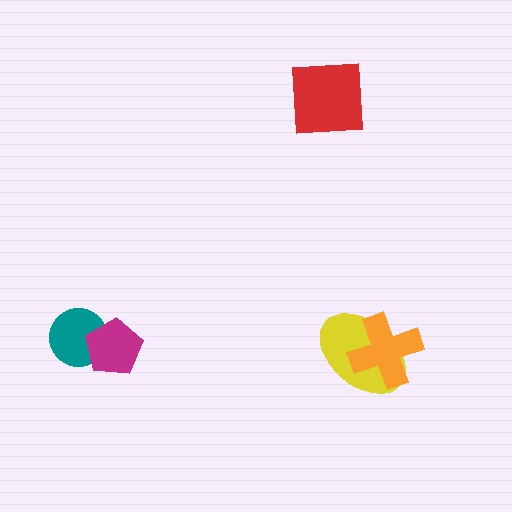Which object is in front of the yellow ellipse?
The orange cross is in front of the yellow ellipse.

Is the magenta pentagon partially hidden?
No, no other shape covers it.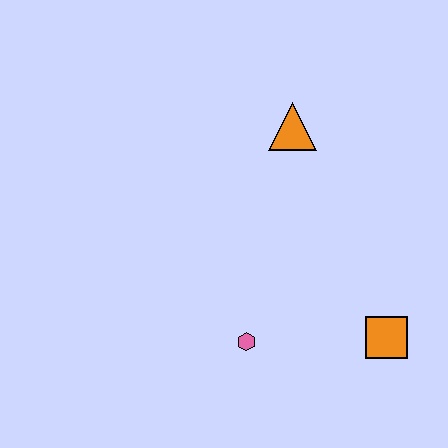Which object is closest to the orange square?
The pink hexagon is closest to the orange square.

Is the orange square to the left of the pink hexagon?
No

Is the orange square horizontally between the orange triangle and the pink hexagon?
No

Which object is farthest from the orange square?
The orange triangle is farthest from the orange square.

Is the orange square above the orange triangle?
No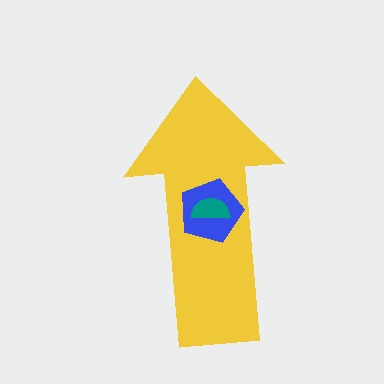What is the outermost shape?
The yellow arrow.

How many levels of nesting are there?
3.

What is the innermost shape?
The teal semicircle.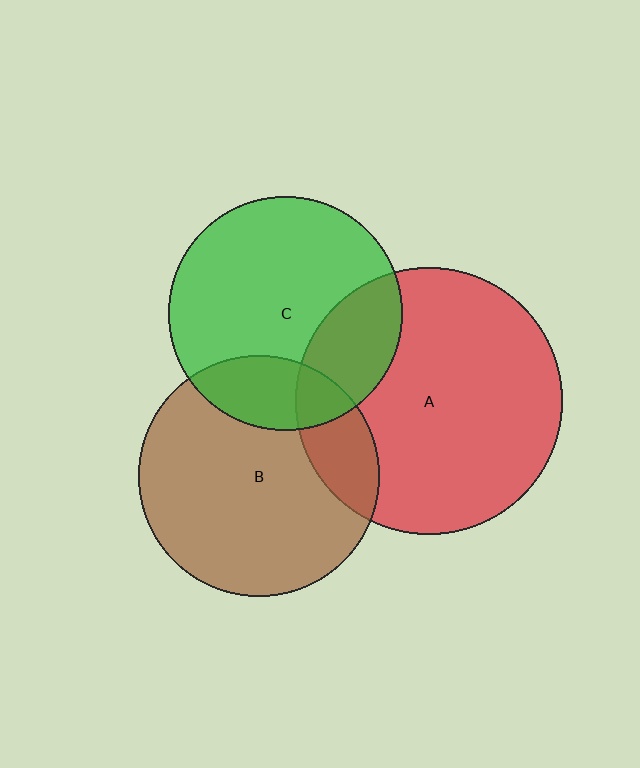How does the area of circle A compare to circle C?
Approximately 1.3 times.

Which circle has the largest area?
Circle A (red).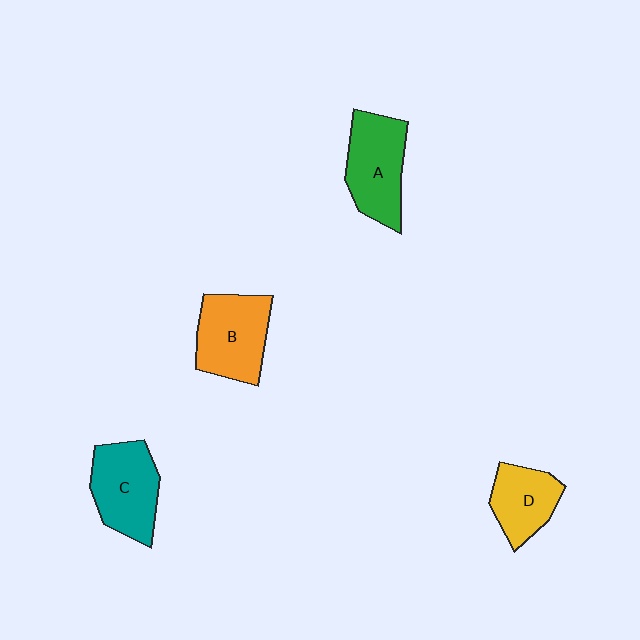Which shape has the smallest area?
Shape D (yellow).